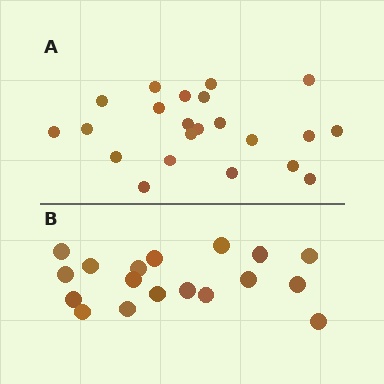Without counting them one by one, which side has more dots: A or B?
Region A (the top region) has more dots.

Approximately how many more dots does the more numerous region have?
Region A has about 4 more dots than region B.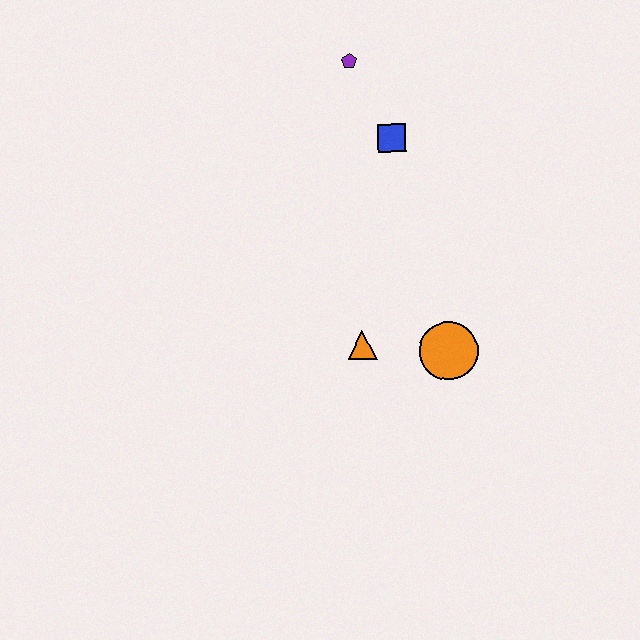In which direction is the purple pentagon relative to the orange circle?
The purple pentagon is above the orange circle.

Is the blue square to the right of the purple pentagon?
Yes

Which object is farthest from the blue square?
The orange circle is farthest from the blue square.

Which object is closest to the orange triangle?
The orange circle is closest to the orange triangle.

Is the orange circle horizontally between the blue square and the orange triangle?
No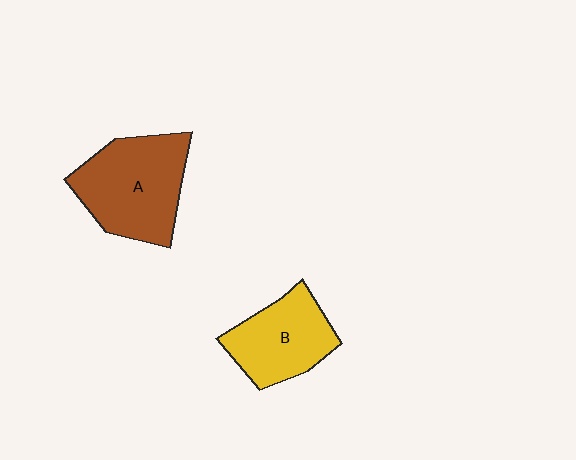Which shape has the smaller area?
Shape B (yellow).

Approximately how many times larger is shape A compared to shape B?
Approximately 1.3 times.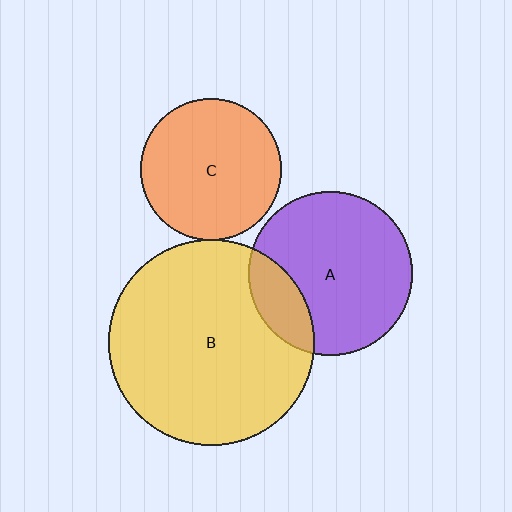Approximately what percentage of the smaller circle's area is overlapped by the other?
Approximately 5%.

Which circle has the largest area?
Circle B (yellow).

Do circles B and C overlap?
Yes.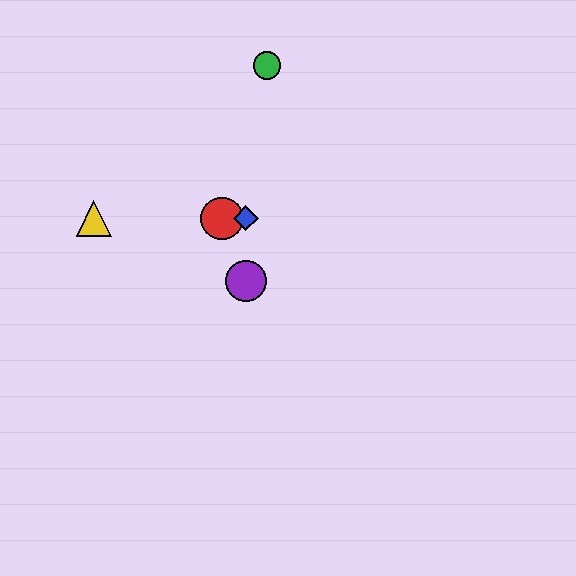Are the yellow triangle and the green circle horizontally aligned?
No, the yellow triangle is at y≈218 and the green circle is at y≈65.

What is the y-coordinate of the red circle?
The red circle is at y≈218.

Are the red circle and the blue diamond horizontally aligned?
Yes, both are at y≈218.